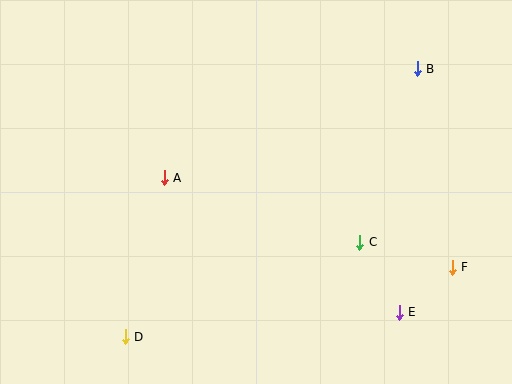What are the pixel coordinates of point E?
Point E is at (399, 312).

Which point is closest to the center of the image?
Point A at (164, 178) is closest to the center.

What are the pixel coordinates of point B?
Point B is at (417, 69).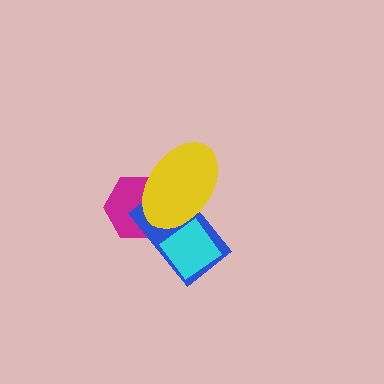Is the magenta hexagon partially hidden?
Yes, it is partially covered by another shape.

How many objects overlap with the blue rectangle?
3 objects overlap with the blue rectangle.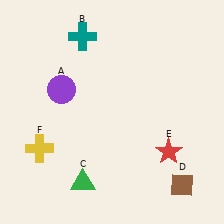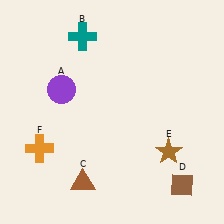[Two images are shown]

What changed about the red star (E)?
In Image 1, E is red. In Image 2, it changed to brown.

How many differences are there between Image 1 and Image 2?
There are 3 differences between the two images.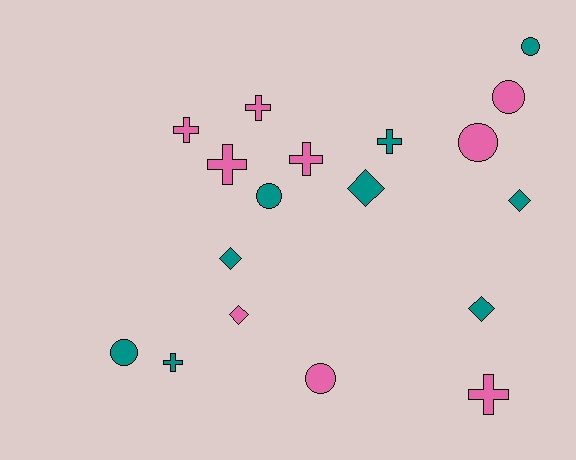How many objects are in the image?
There are 18 objects.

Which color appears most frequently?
Pink, with 9 objects.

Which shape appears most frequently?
Cross, with 7 objects.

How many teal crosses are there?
There are 2 teal crosses.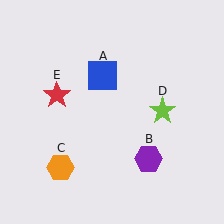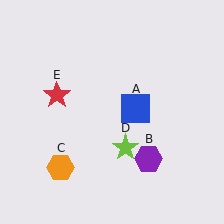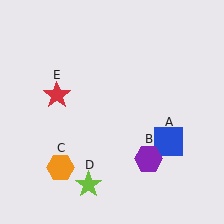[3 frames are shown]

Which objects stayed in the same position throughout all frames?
Purple hexagon (object B) and orange hexagon (object C) and red star (object E) remained stationary.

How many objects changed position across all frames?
2 objects changed position: blue square (object A), lime star (object D).